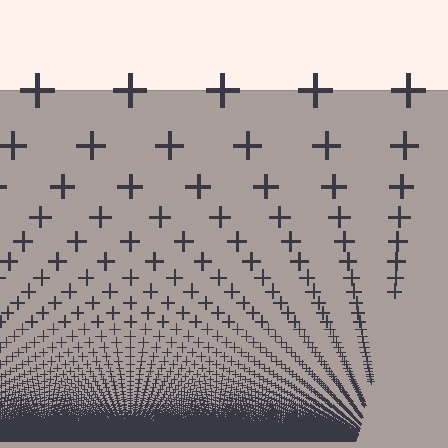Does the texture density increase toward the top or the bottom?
Density increases toward the bottom.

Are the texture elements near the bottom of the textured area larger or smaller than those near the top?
Smaller. The gradient is inverted — elements near the bottom are smaller and denser.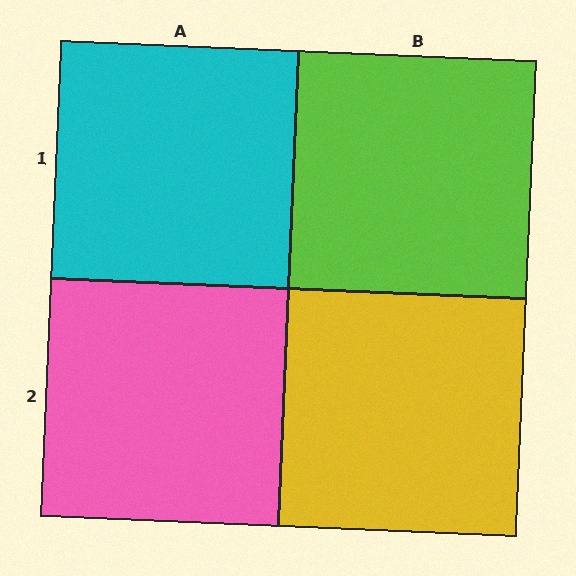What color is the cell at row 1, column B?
Lime.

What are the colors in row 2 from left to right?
Pink, yellow.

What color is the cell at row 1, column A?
Cyan.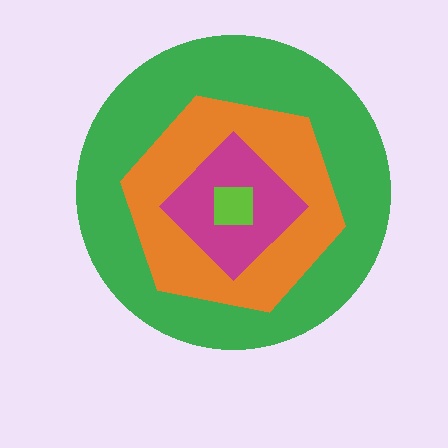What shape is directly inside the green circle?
The orange hexagon.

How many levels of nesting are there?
4.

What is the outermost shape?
The green circle.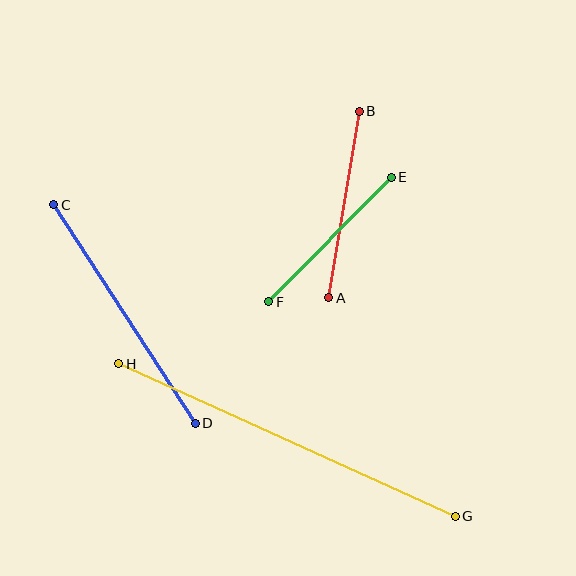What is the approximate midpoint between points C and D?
The midpoint is at approximately (125, 314) pixels.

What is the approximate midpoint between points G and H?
The midpoint is at approximately (287, 440) pixels.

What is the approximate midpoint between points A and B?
The midpoint is at approximately (344, 205) pixels.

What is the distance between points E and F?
The distance is approximately 175 pixels.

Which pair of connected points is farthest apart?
Points G and H are farthest apart.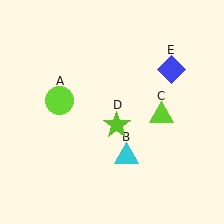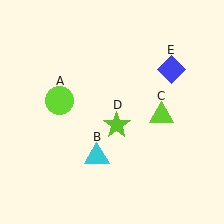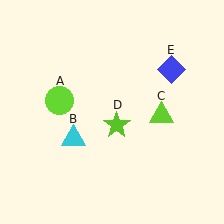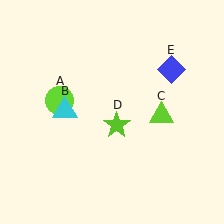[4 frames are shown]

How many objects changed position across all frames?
1 object changed position: cyan triangle (object B).